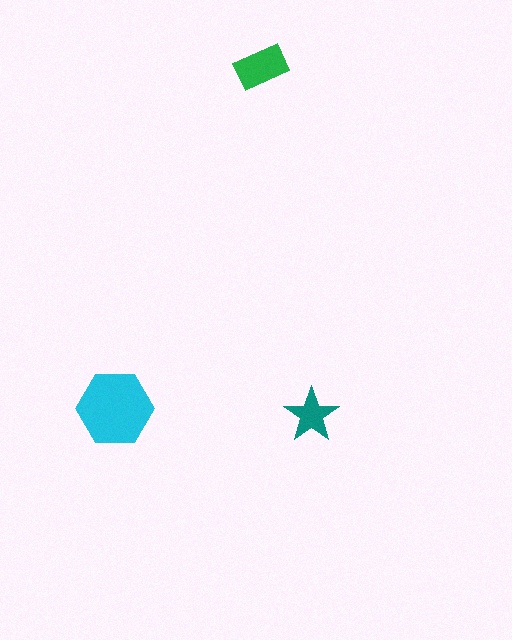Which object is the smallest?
The teal star.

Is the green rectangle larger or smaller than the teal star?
Larger.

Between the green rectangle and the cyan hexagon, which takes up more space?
The cyan hexagon.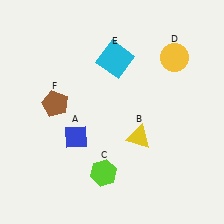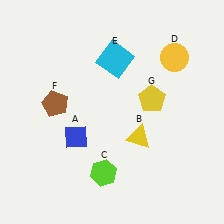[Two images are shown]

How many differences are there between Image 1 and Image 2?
There is 1 difference between the two images.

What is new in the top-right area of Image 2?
A yellow pentagon (G) was added in the top-right area of Image 2.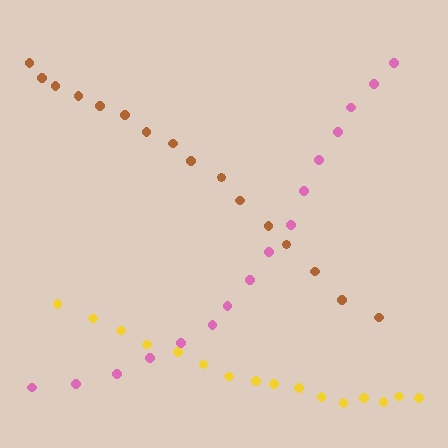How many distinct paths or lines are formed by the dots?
There are 3 distinct paths.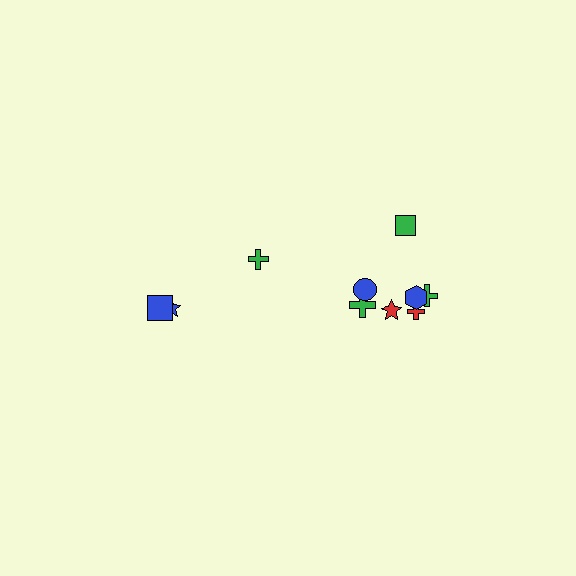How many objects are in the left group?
There are 3 objects.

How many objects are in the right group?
There are 7 objects.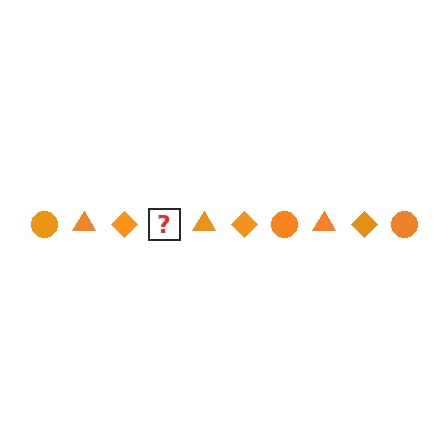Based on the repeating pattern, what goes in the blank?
The blank should be an orange circle.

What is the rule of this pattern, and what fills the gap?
The rule is that the pattern cycles through circle, triangle, diamond shapes in orange. The gap should be filled with an orange circle.